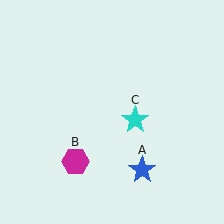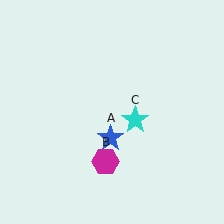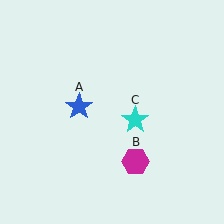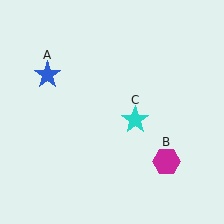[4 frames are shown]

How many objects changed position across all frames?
2 objects changed position: blue star (object A), magenta hexagon (object B).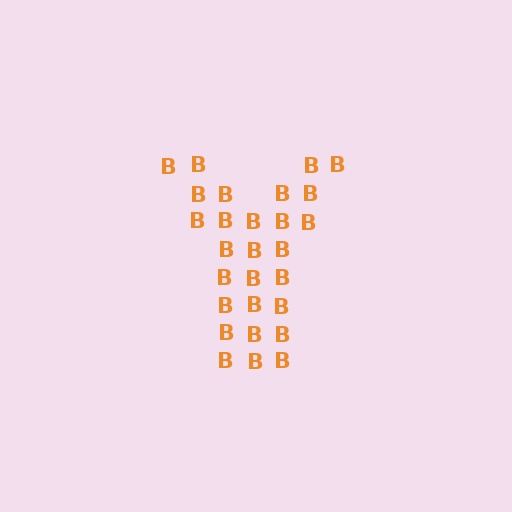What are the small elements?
The small elements are letter B's.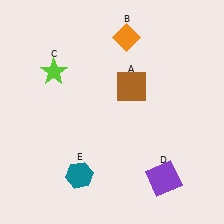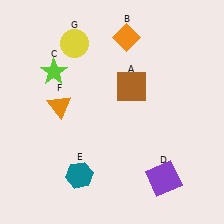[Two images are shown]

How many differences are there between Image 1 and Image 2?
There are 2 differences between the two images.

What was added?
An orange triangle (F), a yellow circle (G) were added in Image 2.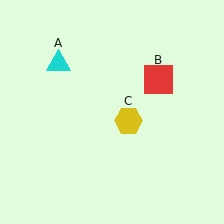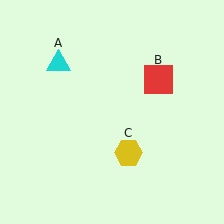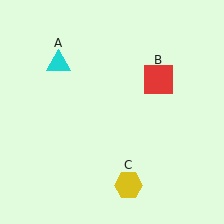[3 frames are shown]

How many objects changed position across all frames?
1 object changed position: yellow hexagon (object C).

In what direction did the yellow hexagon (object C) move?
The yellow hexagon (object C) moved down.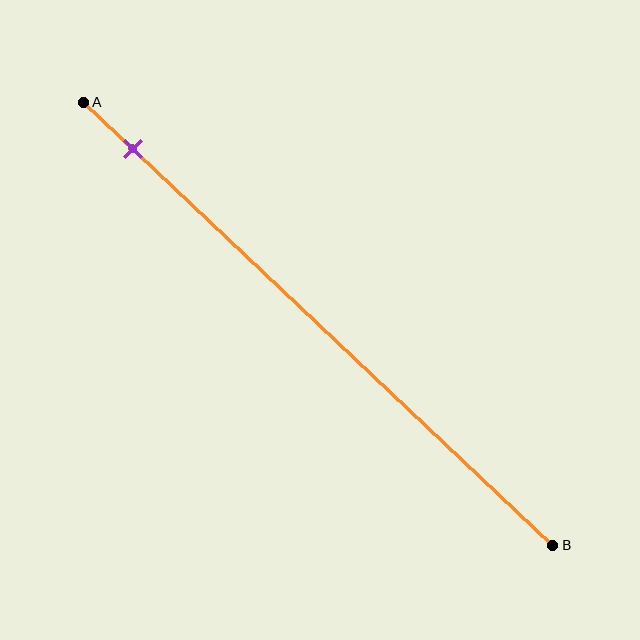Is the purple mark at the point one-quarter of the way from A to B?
No, the mark is at about 10% from A, not at the 25% one-quarter point.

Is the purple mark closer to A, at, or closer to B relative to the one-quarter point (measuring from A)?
The purple mark is closer to point A than the one-quarter point of segment AB.